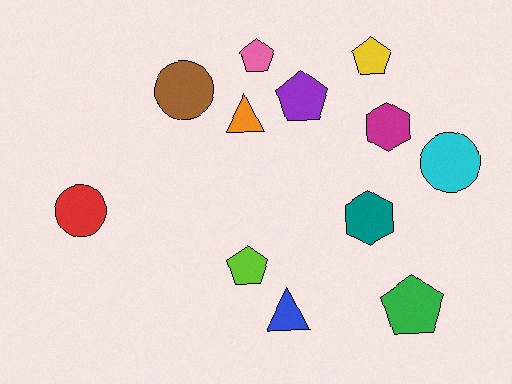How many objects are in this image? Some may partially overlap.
There are 12 objects.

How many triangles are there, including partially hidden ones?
There are 2 triangles.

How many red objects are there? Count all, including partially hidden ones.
There is 1 red object.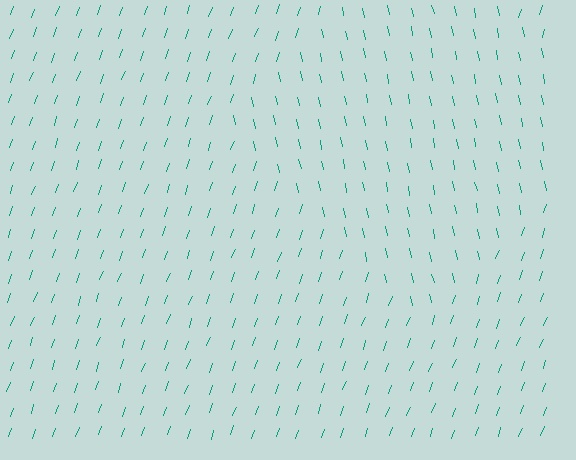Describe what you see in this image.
The image is filled with small teal line segments. A diamond region in the image has lines oriented differently from the surrounding lines, creating a visible texture boundary.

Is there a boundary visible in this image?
Yes, there is a texture boundary formed by a change in line orientation.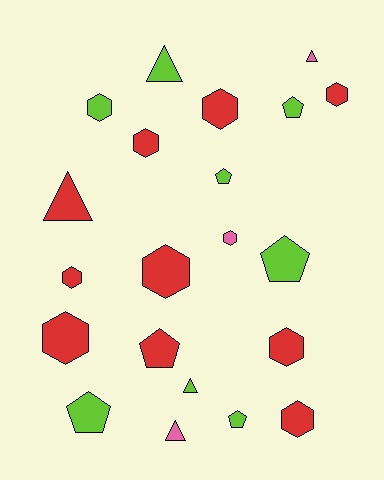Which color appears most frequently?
Red, with 10 objects.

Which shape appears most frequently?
Hexagon, with 10 objects.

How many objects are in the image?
There are 21 objects.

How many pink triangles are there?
There are 2 pink triangles.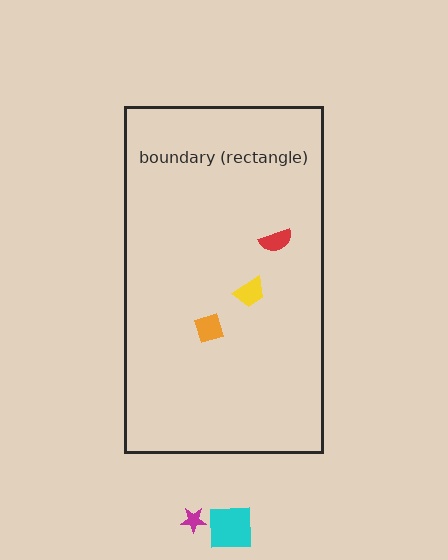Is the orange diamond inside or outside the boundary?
Inside.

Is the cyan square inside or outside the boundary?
Outside.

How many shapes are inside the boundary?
3 inside, 2 outside.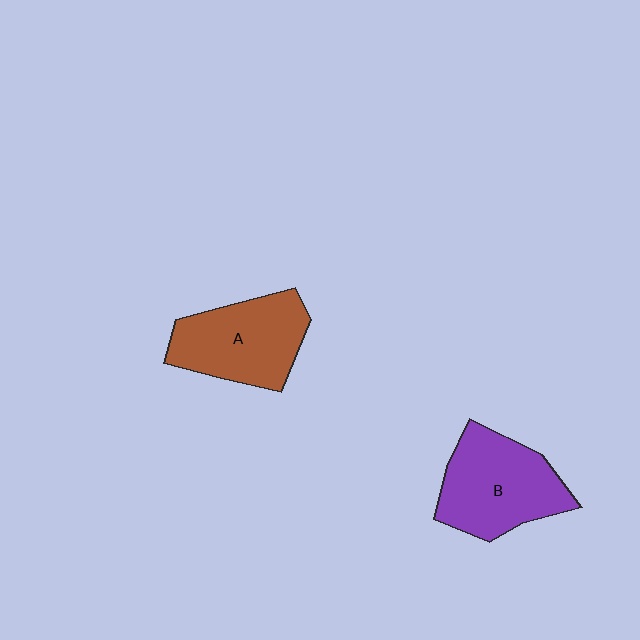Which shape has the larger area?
Shape B (purple).